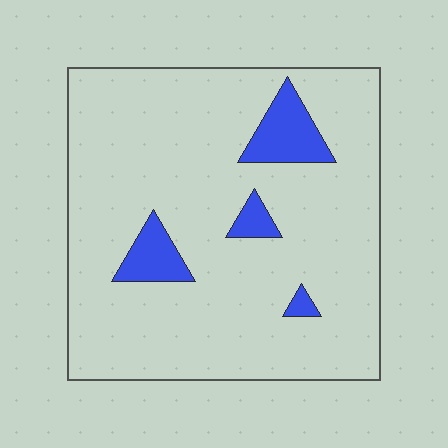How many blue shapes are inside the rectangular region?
4.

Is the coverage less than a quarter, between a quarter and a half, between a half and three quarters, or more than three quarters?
Less than a quarter.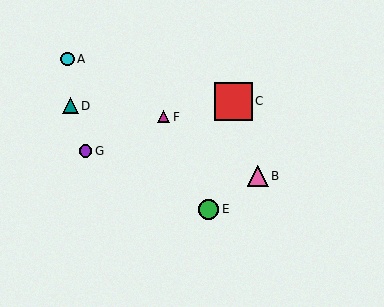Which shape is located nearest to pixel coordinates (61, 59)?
The cyan circle (labeled A) at (68, 59) is nearest to that location.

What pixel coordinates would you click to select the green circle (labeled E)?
Click at (209, 209) to select the green circle E.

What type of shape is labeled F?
Shape F is a magenta triangle.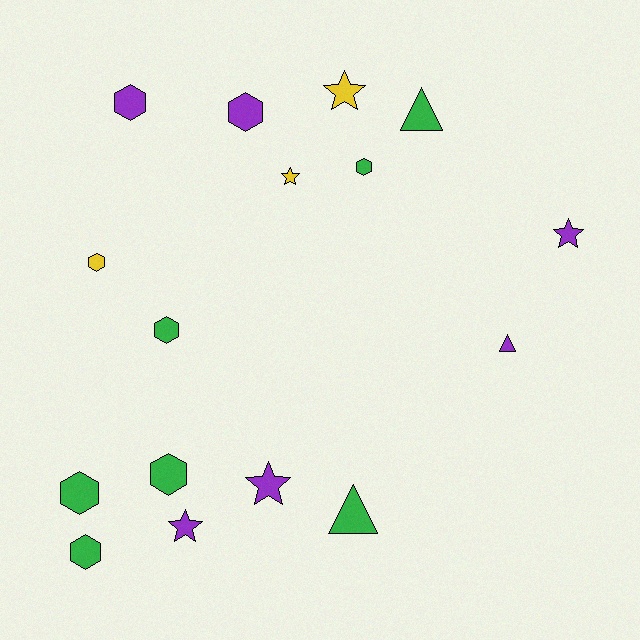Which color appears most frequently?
Green, with 7 objects.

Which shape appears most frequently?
Hexagon, with 8 objects.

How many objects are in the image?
There are 16 objects.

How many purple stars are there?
There are 3 purple stars.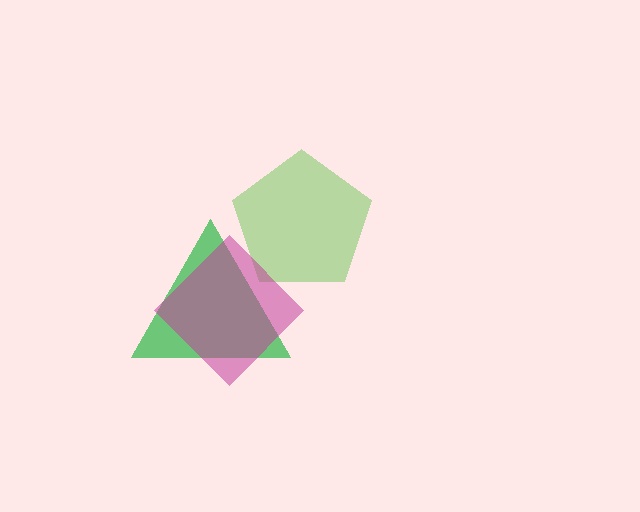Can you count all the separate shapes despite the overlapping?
Yes, there are 3 separate shapes.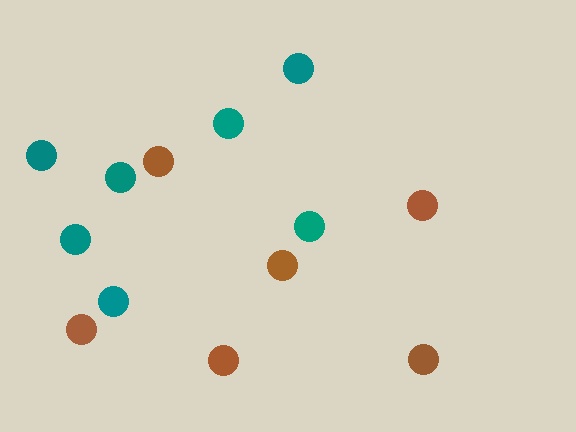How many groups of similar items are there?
There are 2 groups: one group of teal circles (7) and one group of brown circles (6).